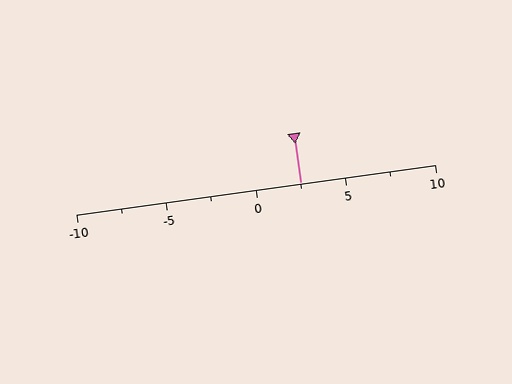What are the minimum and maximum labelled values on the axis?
The axis runs from -10 to 10.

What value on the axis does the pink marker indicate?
The marker indicates approximately 2.5.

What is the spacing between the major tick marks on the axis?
The major ticks are spaced 5 apart.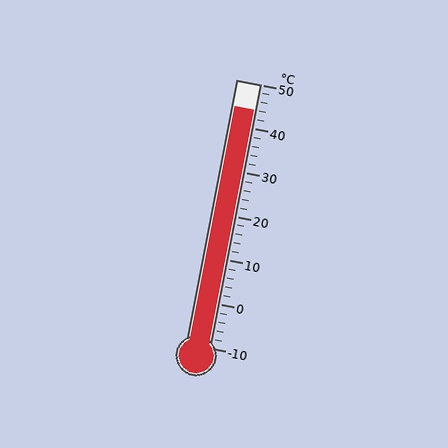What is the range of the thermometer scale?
The thermometer scale ranges from -10°C to 50°C.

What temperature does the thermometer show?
The thermometer shows approximately 44°C.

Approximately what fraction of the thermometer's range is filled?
The thermometer is filled to approximately 90% of its range.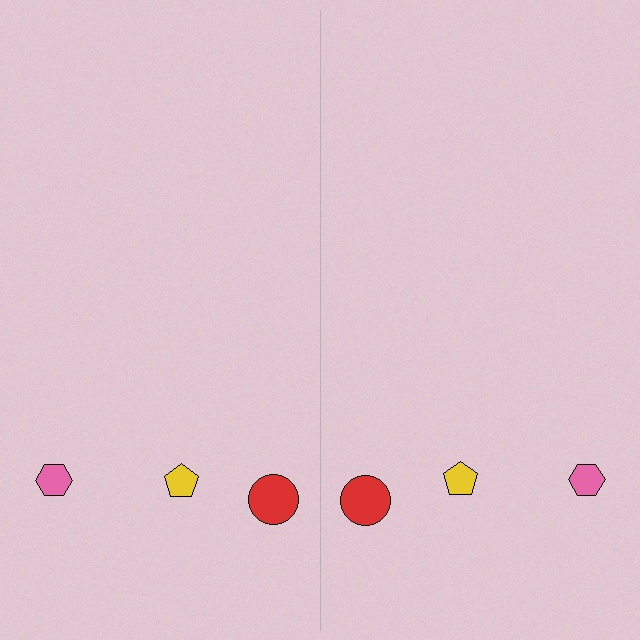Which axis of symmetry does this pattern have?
The pattern has a vertical axis of symmetry running through the center of the image.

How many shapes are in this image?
There are 6 shapes in this image.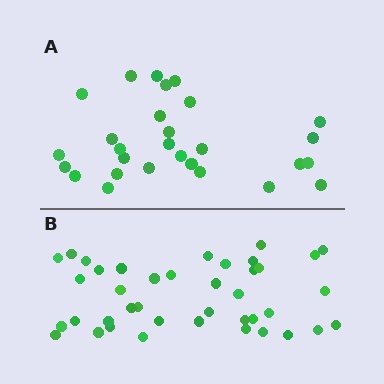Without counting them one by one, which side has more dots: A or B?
Region B (the bottom region) has more dots.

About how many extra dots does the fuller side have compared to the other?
Region B has roughly 12 or so more dots than region A.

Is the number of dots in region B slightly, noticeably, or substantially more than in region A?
Region B has noticeably more, but not dramatically so. The ratio is roughly 1.4 to 1.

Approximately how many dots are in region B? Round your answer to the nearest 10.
About 40 dots.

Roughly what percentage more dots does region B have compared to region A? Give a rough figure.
About 45% more.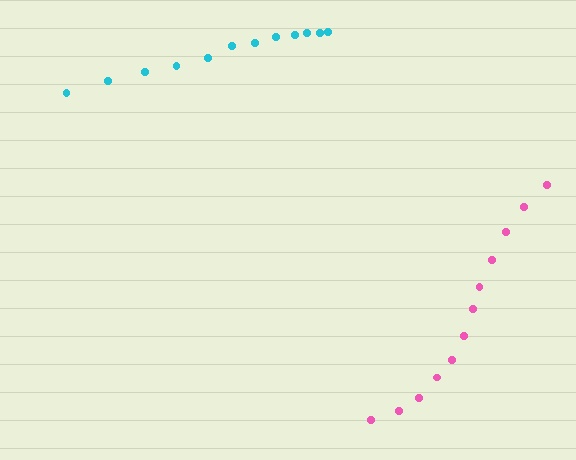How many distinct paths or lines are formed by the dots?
There are 2 distinct paths.